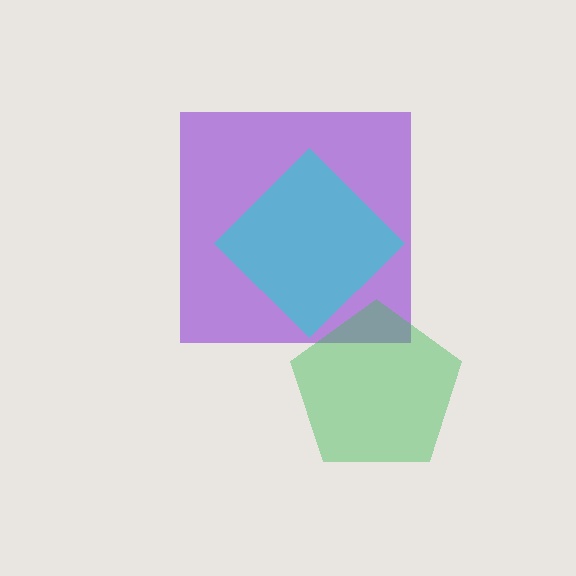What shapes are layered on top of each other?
The layered shapes are: a purple square, a green pentagon, a cyan diamond.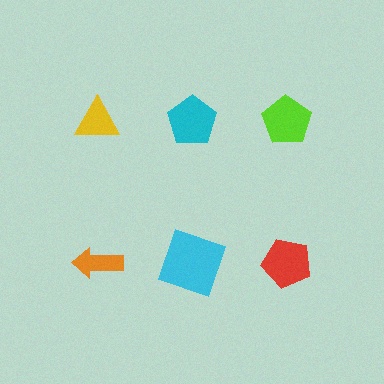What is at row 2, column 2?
A cyan square.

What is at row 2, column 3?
A red pentagon.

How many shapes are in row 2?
3 shapes.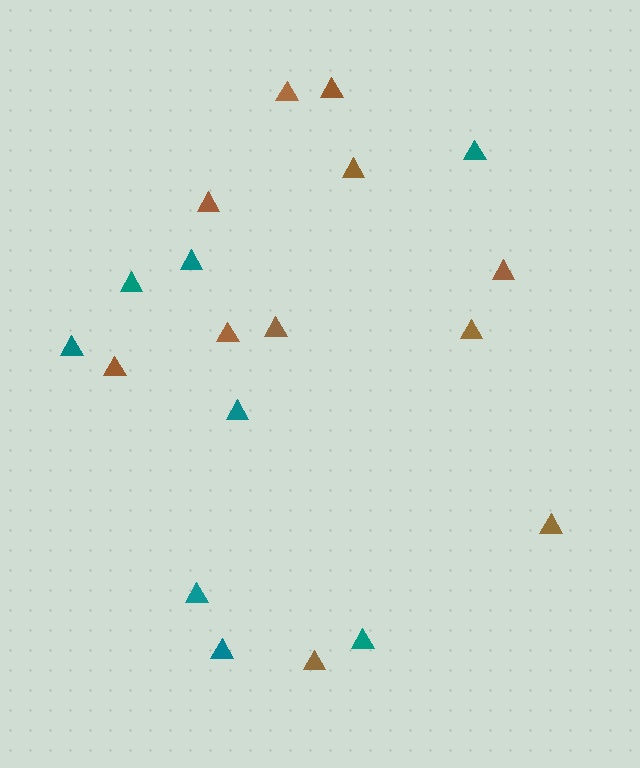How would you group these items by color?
There are 2 groups: one group of brown triangles (11) and one group of teal triangles (8).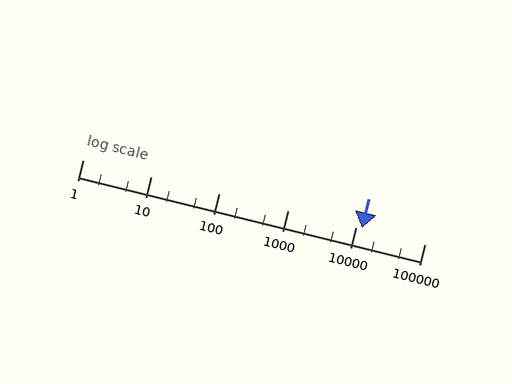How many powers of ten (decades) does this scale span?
The scale spans 5 decades, from 1 to 100000.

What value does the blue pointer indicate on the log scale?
The pointer indicates approximately 12000.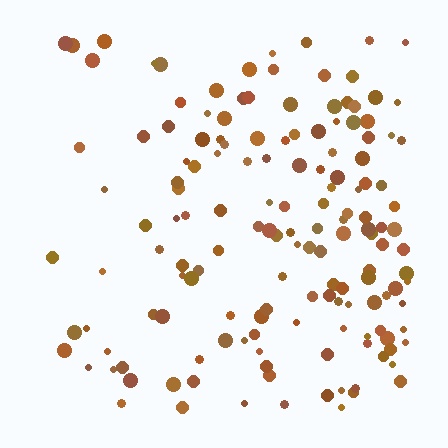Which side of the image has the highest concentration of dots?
The right.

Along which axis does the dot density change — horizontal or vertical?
Horizontal.